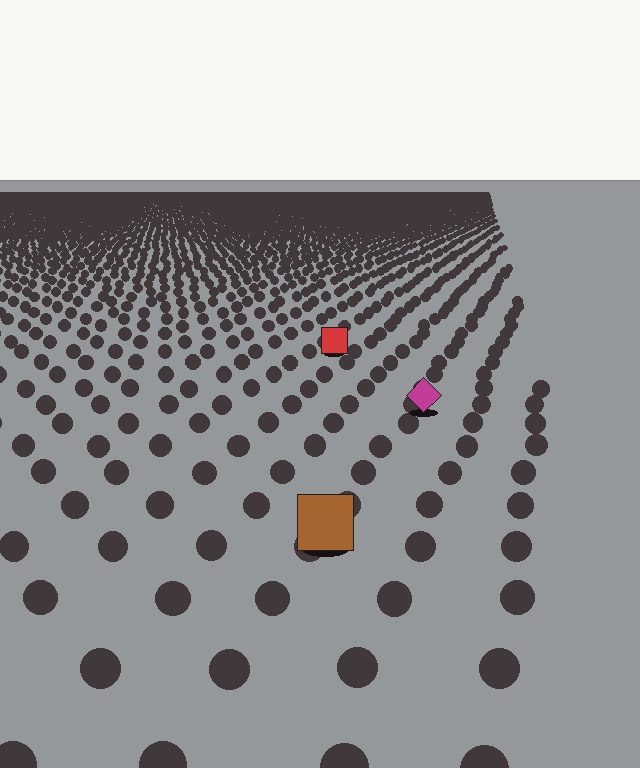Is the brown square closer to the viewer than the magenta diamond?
Yes. The brown square is closer — you can tell from the texture gradient: the ground texture is coarser near it.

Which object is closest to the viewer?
The brown square is closest. The texture marks near it are larger and more spread out.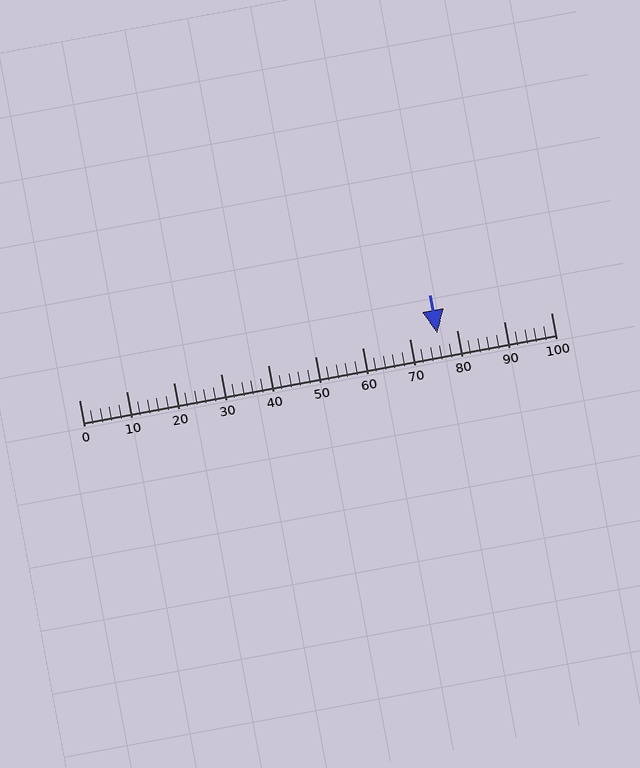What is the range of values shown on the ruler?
The ruler shows values from 0 to 100.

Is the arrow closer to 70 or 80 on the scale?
The arrow is closer to 80.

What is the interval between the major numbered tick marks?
The major tick marks are spaced 10 units apart.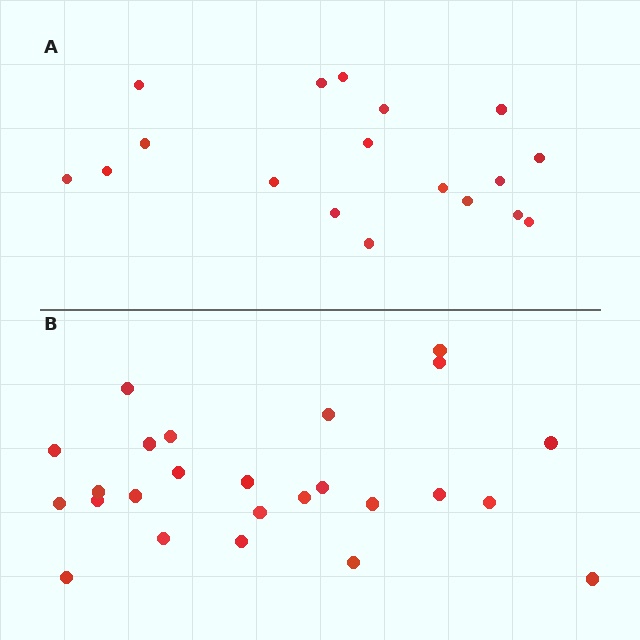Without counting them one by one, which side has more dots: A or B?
Region B (the bottom region) has more dots.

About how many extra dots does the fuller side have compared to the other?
Region B has roughly 8 or so more dots than region A.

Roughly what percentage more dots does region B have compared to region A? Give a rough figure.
About 40% more.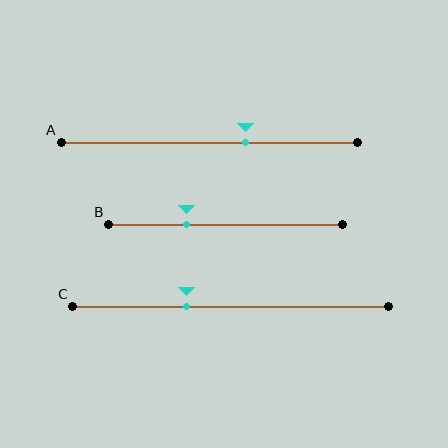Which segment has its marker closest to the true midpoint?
Segment A has its marker closest to the true midpoint.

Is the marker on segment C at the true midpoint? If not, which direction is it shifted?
No, the marker on segment C is shifted to the left by about 14% of the segment length.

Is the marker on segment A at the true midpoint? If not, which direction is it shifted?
No, the marker on segment A is shifted to the right by about 12% of the segment length.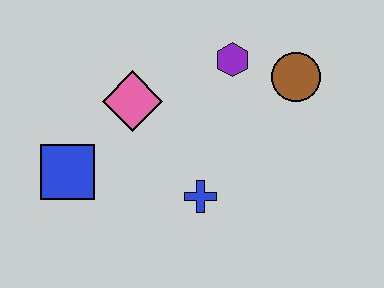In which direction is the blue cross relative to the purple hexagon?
The blue cross is below the purple hexagon.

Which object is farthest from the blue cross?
The brown circle is farthest from the blue cross.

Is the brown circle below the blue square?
No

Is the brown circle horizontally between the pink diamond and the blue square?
No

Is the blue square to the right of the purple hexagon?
No